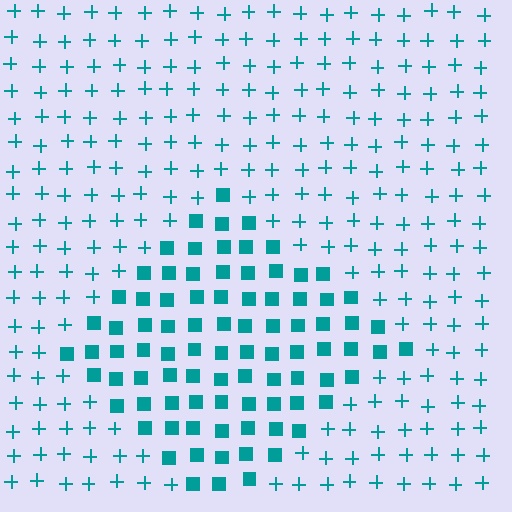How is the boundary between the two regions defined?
The boundary is defined by a change in element shape: squares inside vs. plus signs outside. All elements share the same color and spacing.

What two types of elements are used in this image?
The image uses squares inside the diamond region and plus signs outside it.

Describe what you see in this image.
The image is filled with small teal elements arranged in a uniform grid. A diamond-shaped region contains squares, while the surrounding area contains plus signs. The boundary is defined purely by the change in element shape.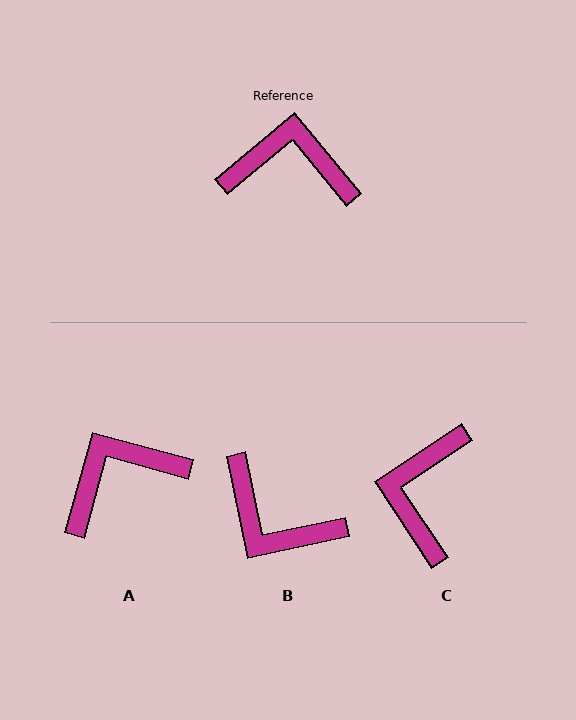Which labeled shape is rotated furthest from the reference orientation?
B, about 152 degrees away.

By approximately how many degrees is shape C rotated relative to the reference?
Approximately 84 degrees counter-clockwise.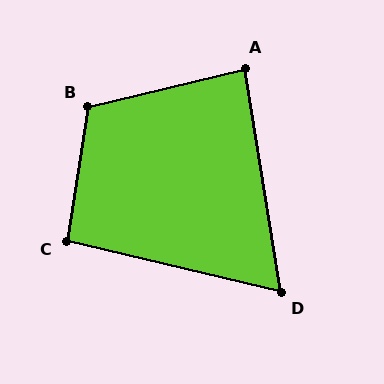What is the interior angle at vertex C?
Approximately 94 degrees (approximately right).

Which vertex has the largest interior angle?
B, at approximately 112 degrees.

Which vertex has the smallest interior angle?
D, at approximately 68 degrees.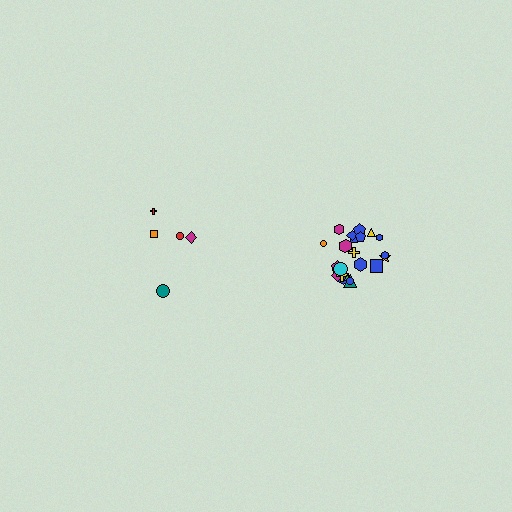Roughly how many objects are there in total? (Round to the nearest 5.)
Roughly 25 objects in total.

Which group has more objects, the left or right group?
The right group.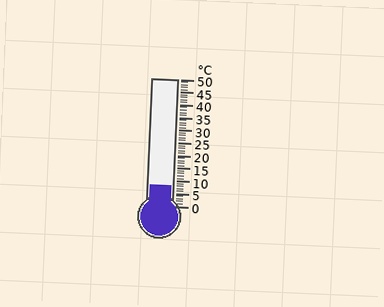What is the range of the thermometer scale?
The thermometer scale ranges from 0°C to 50°C.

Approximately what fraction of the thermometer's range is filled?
The thermometer is filled to approximately 15% of its range.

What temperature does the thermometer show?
The thermometer shows approximately 8°C.